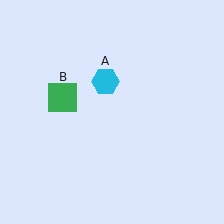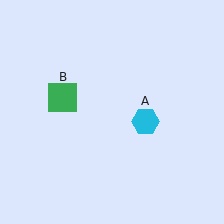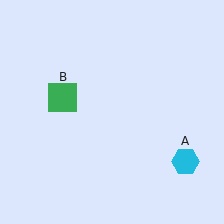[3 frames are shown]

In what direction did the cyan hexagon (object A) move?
The cyan hexagon (object A) moved down and to the right.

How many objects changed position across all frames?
1 object changed position: cyan hexagon (object A).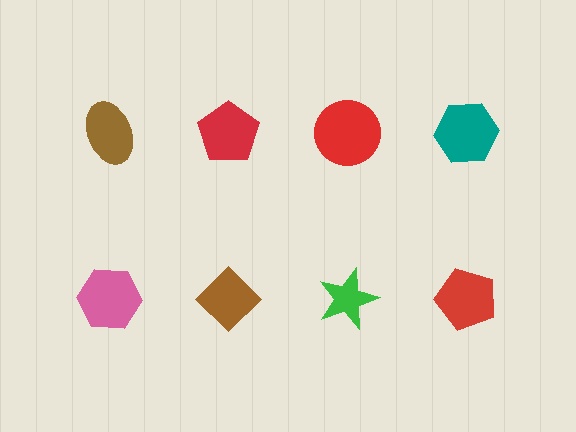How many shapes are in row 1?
4 shapes.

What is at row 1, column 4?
A teal hexagon.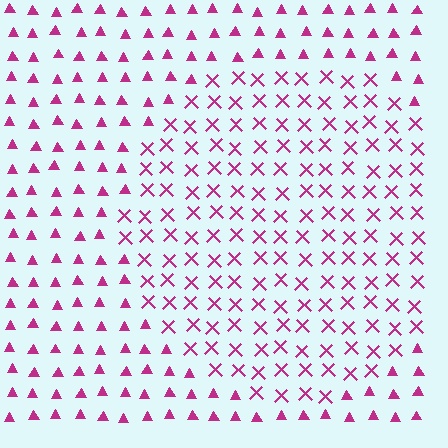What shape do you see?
I see a circle.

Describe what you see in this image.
The image is filled with small magenta elements arranged in a uniform grid. A circle-shaped region contains X marks, while the surrounding area contains triangles. The boundary is defined purely by the change in element shape.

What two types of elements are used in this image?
The image uses X marks inside the circle region and triangles outside it.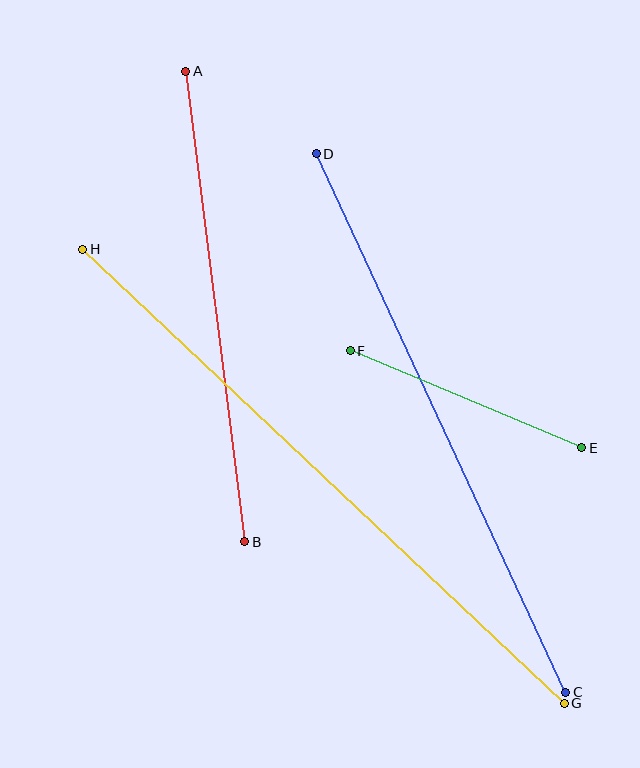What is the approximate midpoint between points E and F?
The midpoint is at approximately (466, 399) pixels.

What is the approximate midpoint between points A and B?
The midpoint is at approximately (215, 307) pixels.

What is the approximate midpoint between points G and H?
The midpoint is at approximately (323, 476) pixels.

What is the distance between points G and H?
The distance is approximately 662 pixels.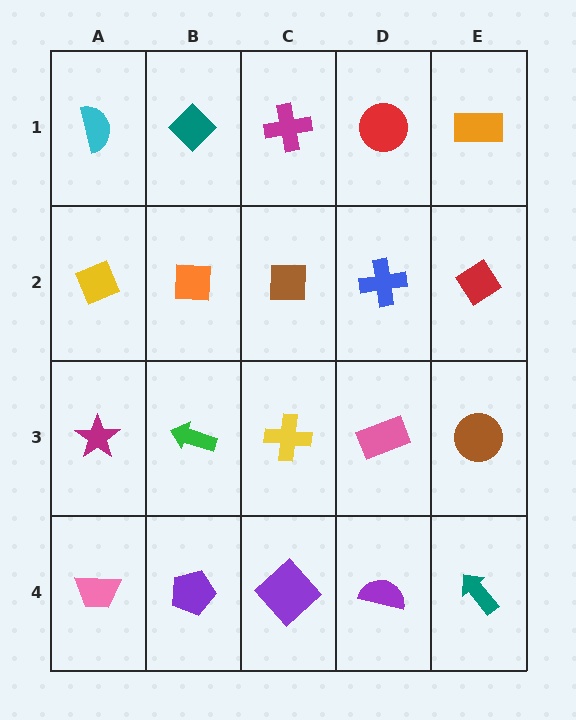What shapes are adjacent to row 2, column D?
A red circle (row 1, column D), a pink rectangle (row 3, column D), a brown square (row 2, column C), a red diamond (row 2, column E).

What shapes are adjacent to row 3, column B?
An orange square (row 2, column B), a purple pentagon (row 4, column B), a magenta star (row 3, column A), a yellow cross (row 3, column C).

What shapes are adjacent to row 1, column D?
A blue cross (row 2, column D), a magenta cross (row 1, column C), an orange rectangle (row 1, column E).